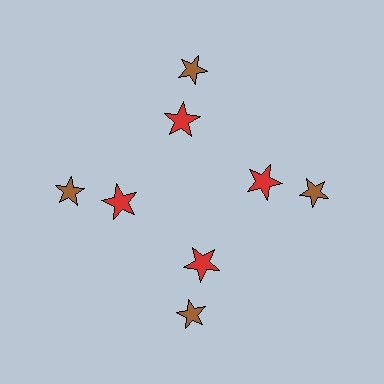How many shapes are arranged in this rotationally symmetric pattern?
There are 8 shapes, arranged in 4 groups of 2.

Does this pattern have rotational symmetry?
Yes, this pattern has 4-fold rotational symmetry. It looks the same after rotating 90 degrees around the center.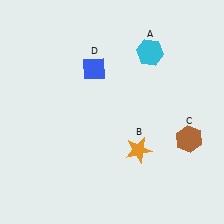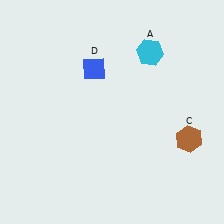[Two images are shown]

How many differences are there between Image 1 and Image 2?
There is 1 difference between the two images.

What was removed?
The orange star (B) was removed in Image 2.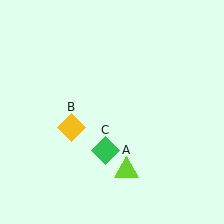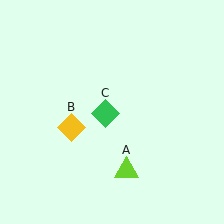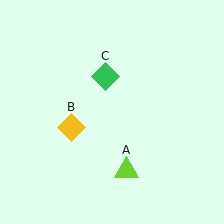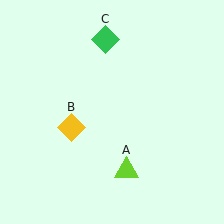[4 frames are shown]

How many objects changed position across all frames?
1 object changed position: green diamond (object C).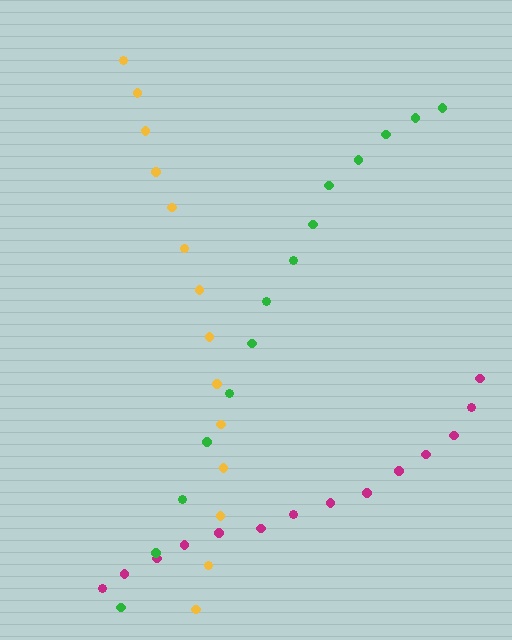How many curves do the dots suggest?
There are 3 distinct paths.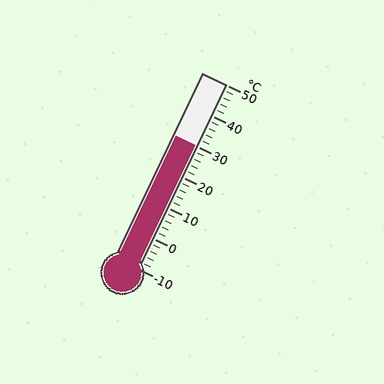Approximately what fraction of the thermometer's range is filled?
The thermometer is filled to approximately 65% of its range.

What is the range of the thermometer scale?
The thermometer scale ranges from -10°C to 50°C.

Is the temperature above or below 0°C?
The temperature is above 0°C.